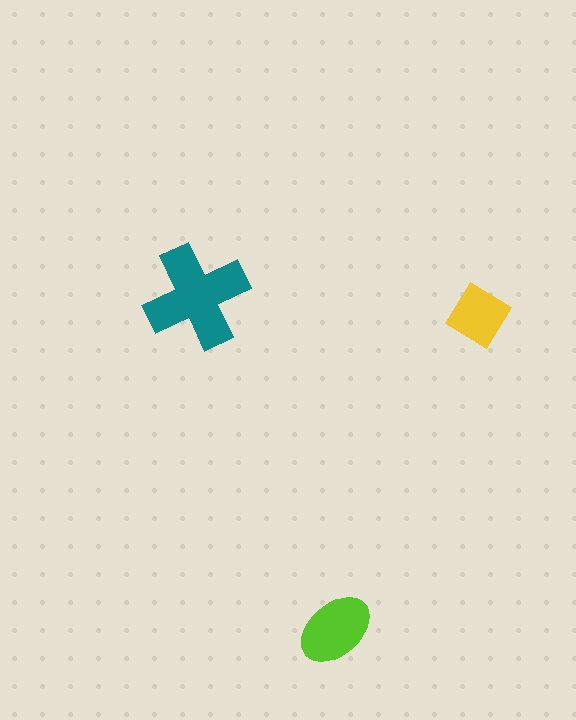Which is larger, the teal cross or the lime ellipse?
The teal cross.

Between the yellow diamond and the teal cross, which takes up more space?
The teal cross.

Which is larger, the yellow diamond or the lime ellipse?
The lime ellipse.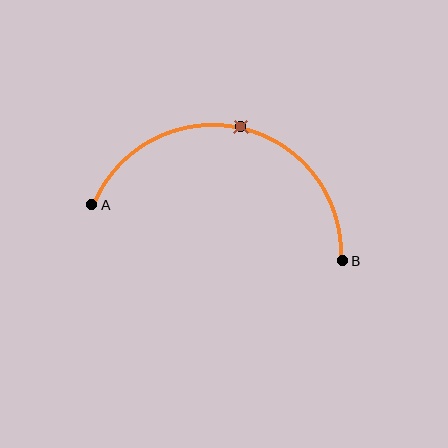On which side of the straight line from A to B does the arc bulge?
The arc bulges above the straight line connecting A and B.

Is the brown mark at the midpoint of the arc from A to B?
Yes. The brown mark lies on the arc at equal arc-length from both A and B — it is the arc midpoint.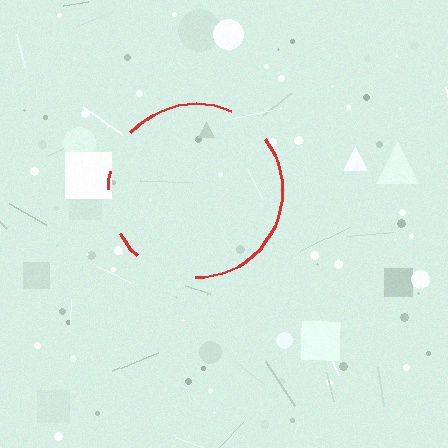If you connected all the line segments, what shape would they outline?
They would outline a circle.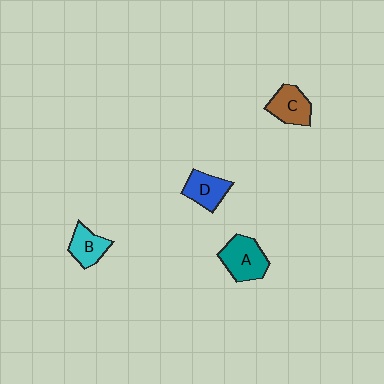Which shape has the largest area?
Shape A (teal).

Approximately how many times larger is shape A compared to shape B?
Approximately 1.4 times.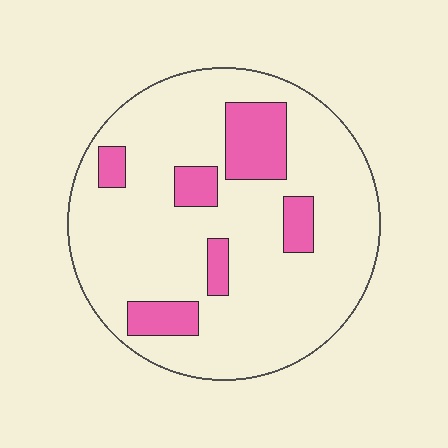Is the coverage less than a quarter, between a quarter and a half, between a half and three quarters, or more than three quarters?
Less than a quarter.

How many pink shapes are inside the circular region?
6.